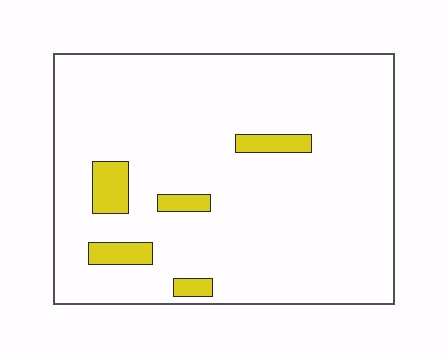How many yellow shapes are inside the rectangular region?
5.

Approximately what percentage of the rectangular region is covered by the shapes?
Approximately 10%.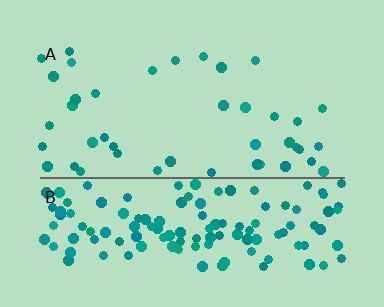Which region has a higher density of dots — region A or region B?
B (the bottom).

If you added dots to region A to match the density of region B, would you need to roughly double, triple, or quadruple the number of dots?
Approximately quadruple.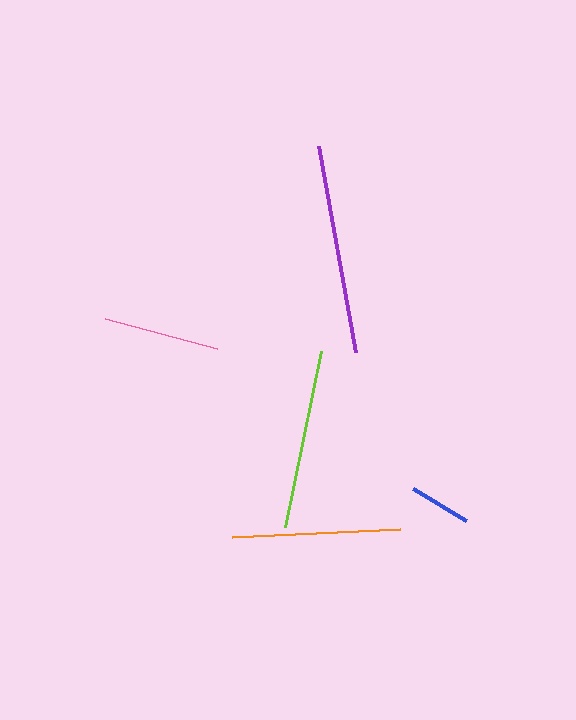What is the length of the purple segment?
The purple segment is approximately 209 pixels long.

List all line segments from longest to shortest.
From longest to shortest: purple, lime, orange, pink, blue.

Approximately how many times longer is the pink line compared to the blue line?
The pink line is approximately 1.9 times the length of the blue line.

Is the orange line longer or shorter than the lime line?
The lime line is longer than the orange line.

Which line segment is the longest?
The purple line is the longest at approximately 209 pixels.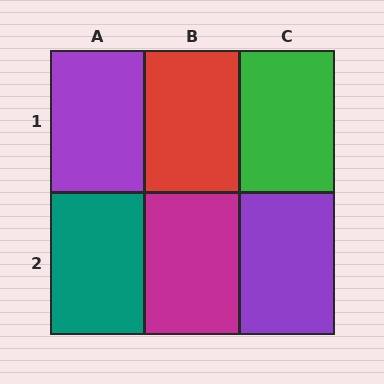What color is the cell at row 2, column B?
Magenta.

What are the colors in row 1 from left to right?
Purple, red, green.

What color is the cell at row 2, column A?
Teal.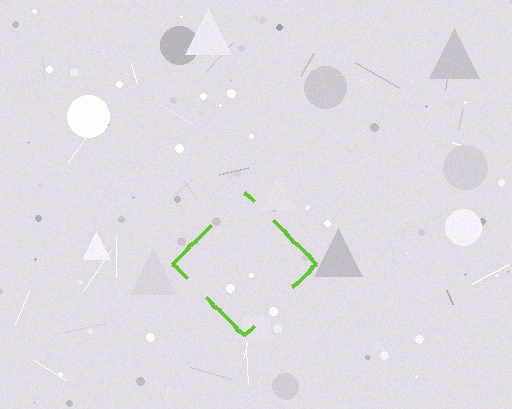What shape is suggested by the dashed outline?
The dashed outline suggests a diamond.